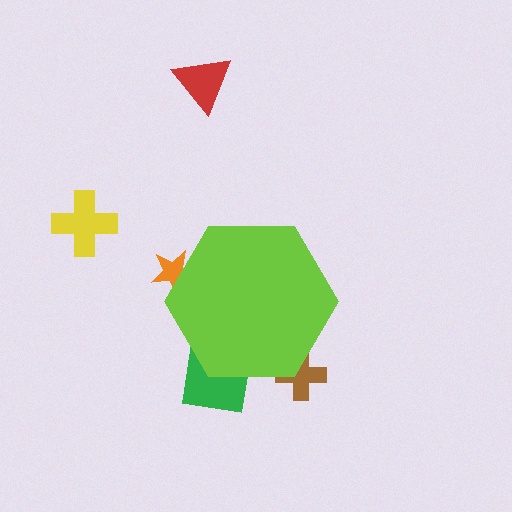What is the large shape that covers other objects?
A lime hexagon.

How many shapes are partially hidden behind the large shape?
3 shapes are partially hidden.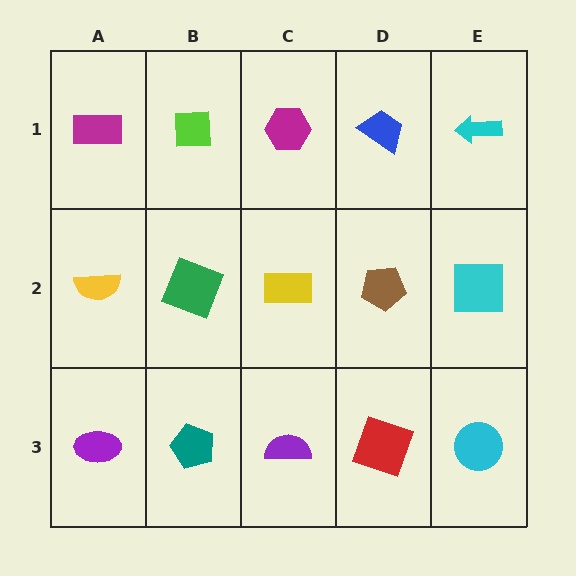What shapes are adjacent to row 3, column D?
A brown pentagon (row 2, column D), a purple semicircle (row 3, column C), a cyan circle (row 3, column E).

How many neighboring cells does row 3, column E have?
2.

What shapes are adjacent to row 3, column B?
A green square (row 2, column B), a purple ellipse (row 3, column A), a purple semicircle (row 3, column C).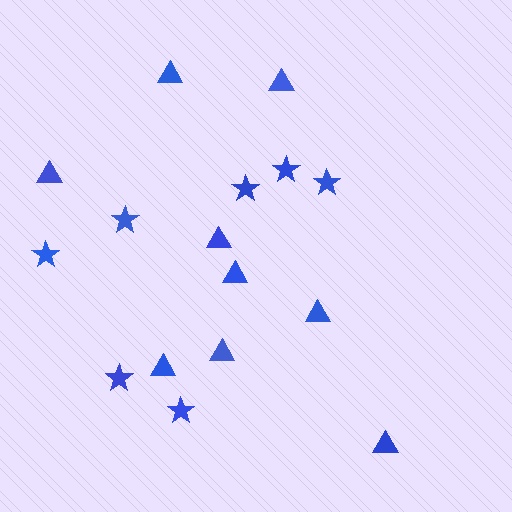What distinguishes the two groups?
There are 2 groups: one group of triangles (9) and one group of stars (7).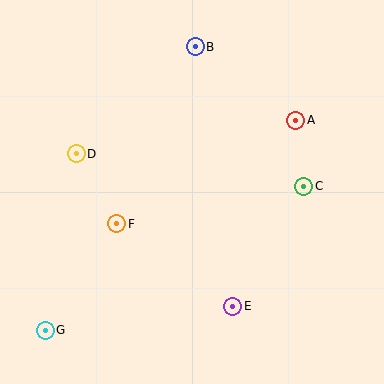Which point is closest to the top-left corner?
Point D is closest to the top-left corner.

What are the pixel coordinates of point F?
Point F is at (117, 224).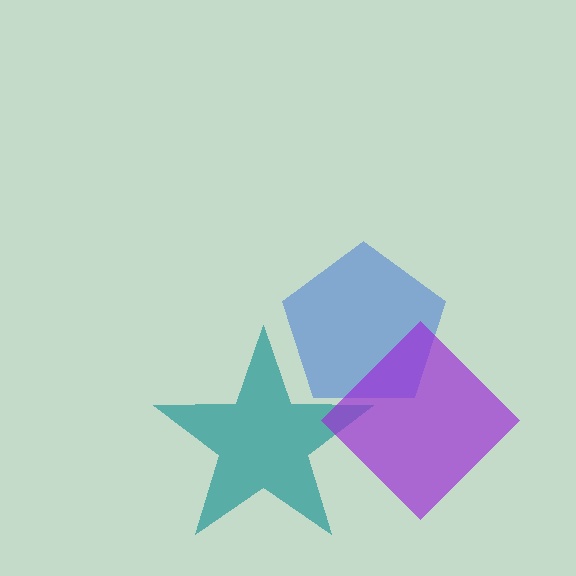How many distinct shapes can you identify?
There are 3 distinct shapes: a teal star, a blue pentagon, a purple diamond.